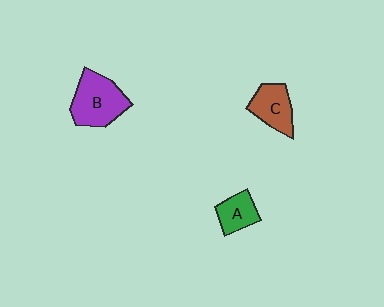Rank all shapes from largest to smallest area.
From largest to smallest: B (purple), C (brown), A (green).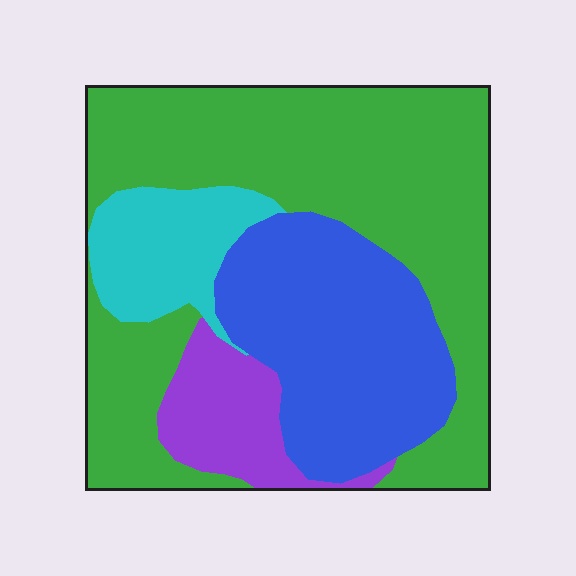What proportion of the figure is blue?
Blue covers roughly 25% of the figure.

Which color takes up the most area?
Green, at roughly 50%.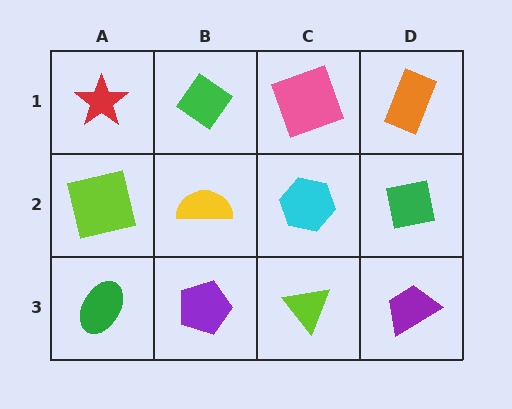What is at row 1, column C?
A pink square.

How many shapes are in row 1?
4 shapes.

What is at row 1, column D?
An orange rectangle.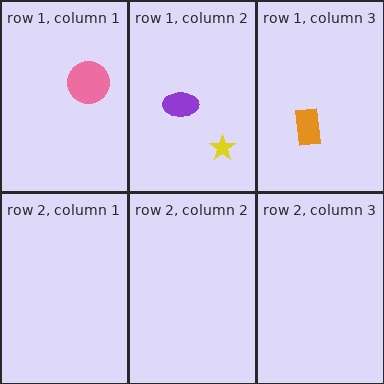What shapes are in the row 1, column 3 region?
The orange rectangle.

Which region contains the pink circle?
The row 1, column 1 region.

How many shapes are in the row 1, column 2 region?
2.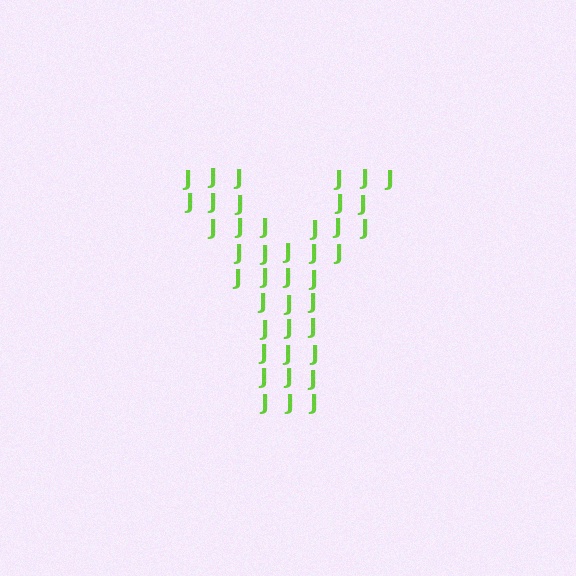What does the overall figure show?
The overall figure shows the letter Y.